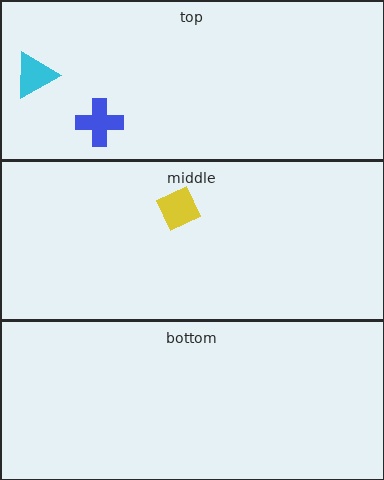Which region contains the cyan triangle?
The top region.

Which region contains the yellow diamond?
The middle region.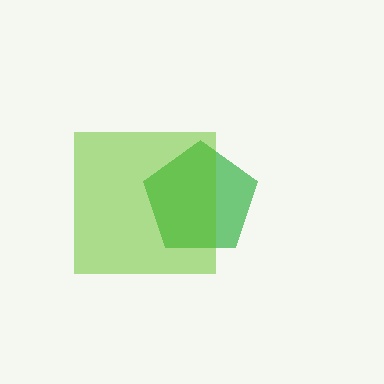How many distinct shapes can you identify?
There are 2 distinct shapes: a green pentagon, a lime square.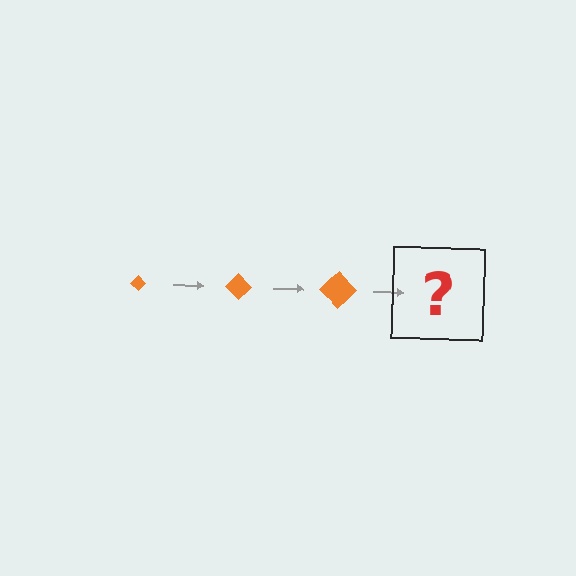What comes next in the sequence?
The next element should be an orange diamond, larger than the previous one.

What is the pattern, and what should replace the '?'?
The pattern is that the diamond gets progressively larger each step. The '?' should be an orange diamond, larger than the previous one.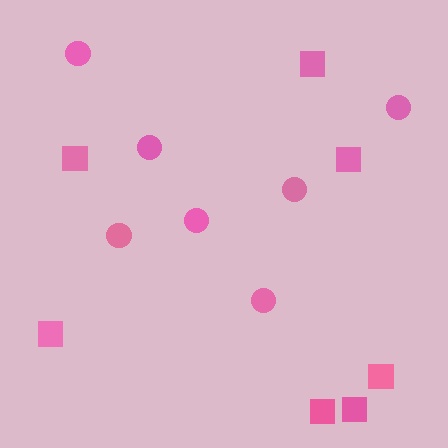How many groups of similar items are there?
There are 2 groups: one group of circles (7) and one group of squares (7).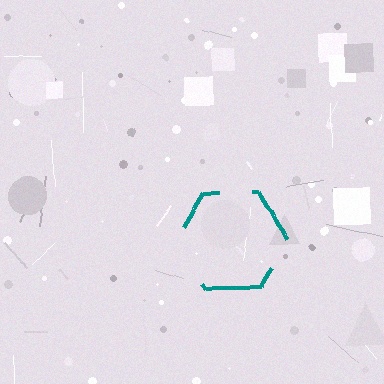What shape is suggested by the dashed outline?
The dashed outline suggests a hexagon.